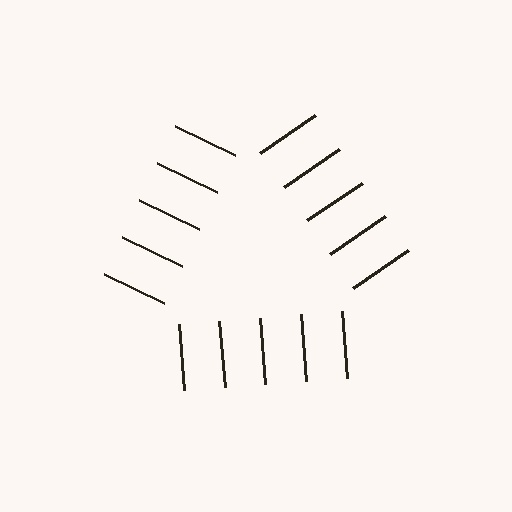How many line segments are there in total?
15 — 5 along each of the 3 edges.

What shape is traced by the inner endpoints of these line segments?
An illusory triangle — the line segments terminate on its edges but no continuous stroke is drawn.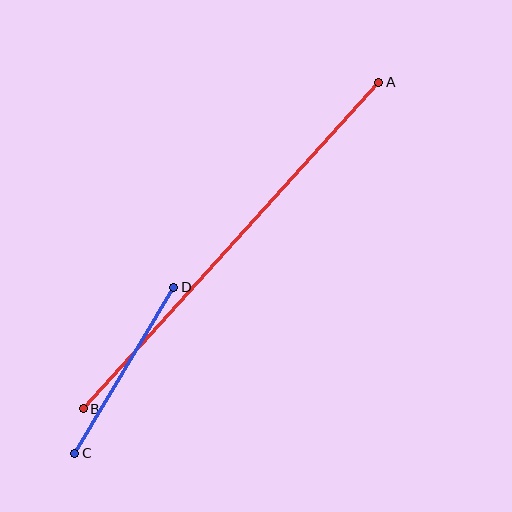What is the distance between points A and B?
The distance is approximately 441 pixels.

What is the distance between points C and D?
The distance is approximately 193 pixels.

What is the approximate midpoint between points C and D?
The midpoint is at approximately (124, 370) pixels.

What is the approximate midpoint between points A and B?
The midpoint is at approximately (231, 246) pixels.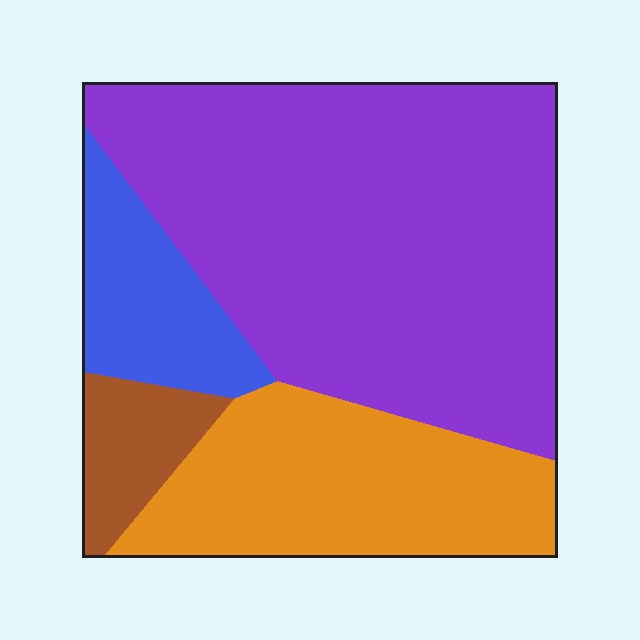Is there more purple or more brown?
Purple.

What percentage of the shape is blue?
Blue takes up less than a quarter of the shape.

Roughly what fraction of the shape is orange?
Orange takes up between a sixth and a third of the shape.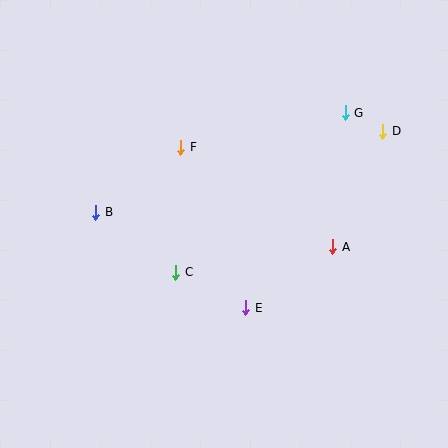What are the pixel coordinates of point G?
Point G is at (345, 113).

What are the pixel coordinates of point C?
Point C is at (176, 272).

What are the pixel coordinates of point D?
Point D is at (383, 131).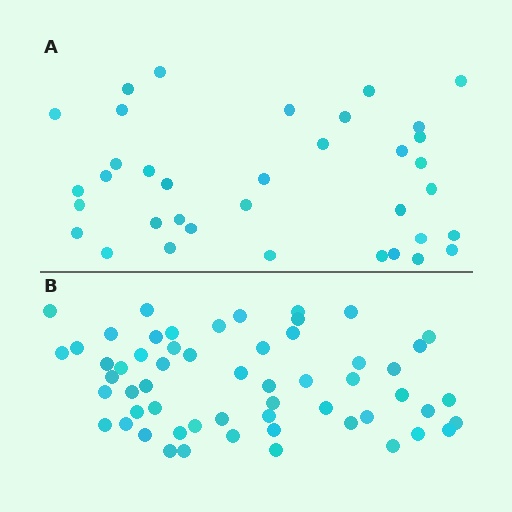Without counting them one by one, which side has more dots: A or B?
Region B (the bottom region) has more dots.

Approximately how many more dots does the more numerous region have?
Region B has approximately 20 more dots than region A.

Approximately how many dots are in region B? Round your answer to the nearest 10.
About 60 dots. (The exact count is 57, which rounds to 60.)